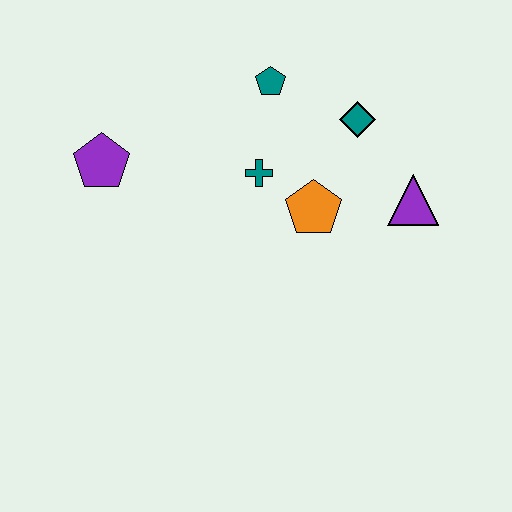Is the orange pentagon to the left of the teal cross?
No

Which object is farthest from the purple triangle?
The purple pentagon is farthest from the purple triangle.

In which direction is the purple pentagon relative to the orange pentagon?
The purple pentagon is to the left of the orange pentagon.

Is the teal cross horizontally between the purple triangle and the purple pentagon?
Yes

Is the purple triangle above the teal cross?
No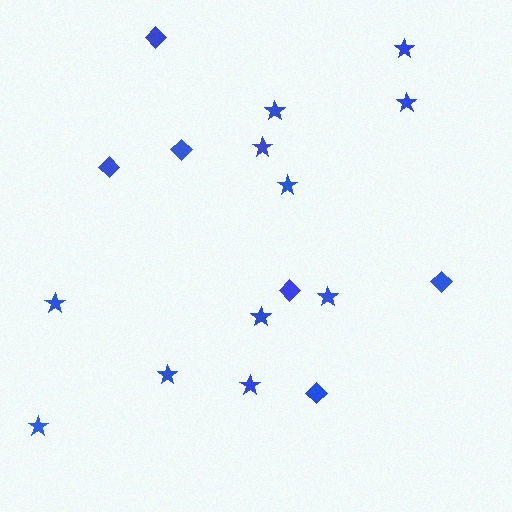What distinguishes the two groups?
There are 2 groups: one group of stars (11) and one group of diamonds (6).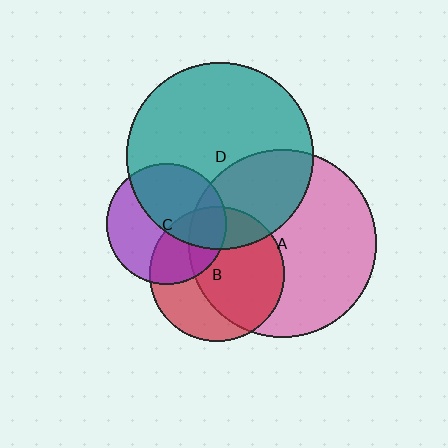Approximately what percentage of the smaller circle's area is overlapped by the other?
Approximately 60%.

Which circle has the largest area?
Circle A (pink).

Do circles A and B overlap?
Yes.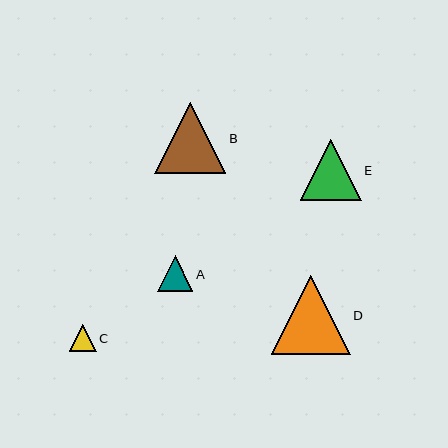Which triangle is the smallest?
Triangle C is the smallest with a size of approximately 27 pixels.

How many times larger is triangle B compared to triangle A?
Triangle B is approximately 2.0 times the size of triangle A.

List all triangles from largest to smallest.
From largest to smallest: D, B, E, A, C.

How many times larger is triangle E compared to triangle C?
Triangle E is approximately 2.3 times the size of triangle C.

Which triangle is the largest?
Triangle D is the largest with a size of approximately 79 pixels.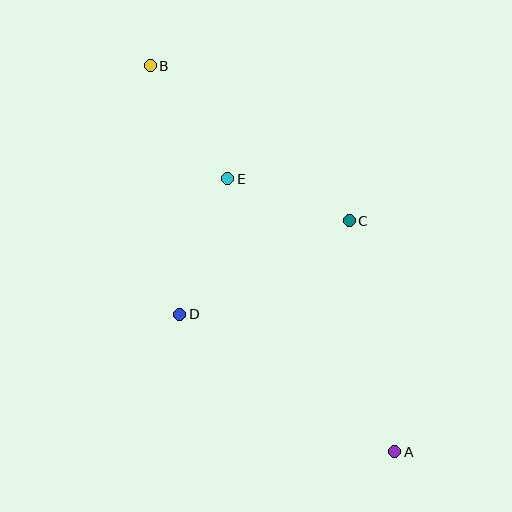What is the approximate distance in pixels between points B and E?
The distance between B and E is approximately 137 pixels.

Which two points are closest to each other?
Points C and E are closest to each other.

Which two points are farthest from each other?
Points A and B are farthest from each other.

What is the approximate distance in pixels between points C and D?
The distance between C and D is approximately 194 pixels.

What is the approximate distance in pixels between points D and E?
The distance between D and E is approximately 144 pixels.